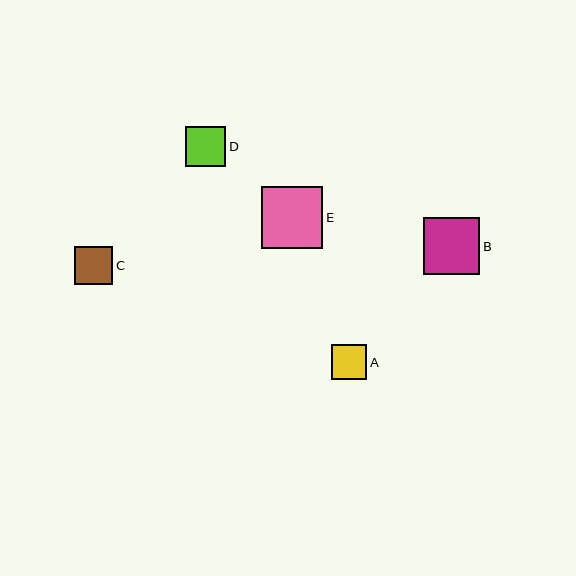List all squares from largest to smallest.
From largest to smallest: E, B, D, C, A.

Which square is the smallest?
Square A is the smallest with a size of approximately 35 pixels.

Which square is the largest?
Square E is the largest with a size of approximately 62 pixels.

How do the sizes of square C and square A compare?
Square C and square A are approximately the same size.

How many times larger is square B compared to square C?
Square B is approximately 1.5 times the size of square C.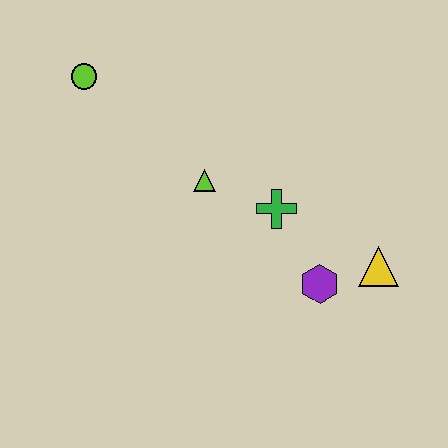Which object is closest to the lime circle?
The lime triangle is closest to the lime circle.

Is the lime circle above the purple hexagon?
Yes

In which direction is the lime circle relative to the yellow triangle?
The lime circle is to the left of the yellow triangle.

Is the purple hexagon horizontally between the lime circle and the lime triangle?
No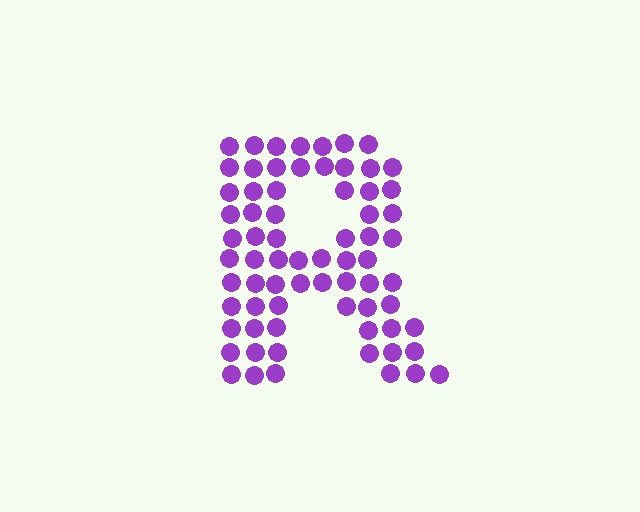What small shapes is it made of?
It is made of small circles.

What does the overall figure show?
The overall figure shows the letter R.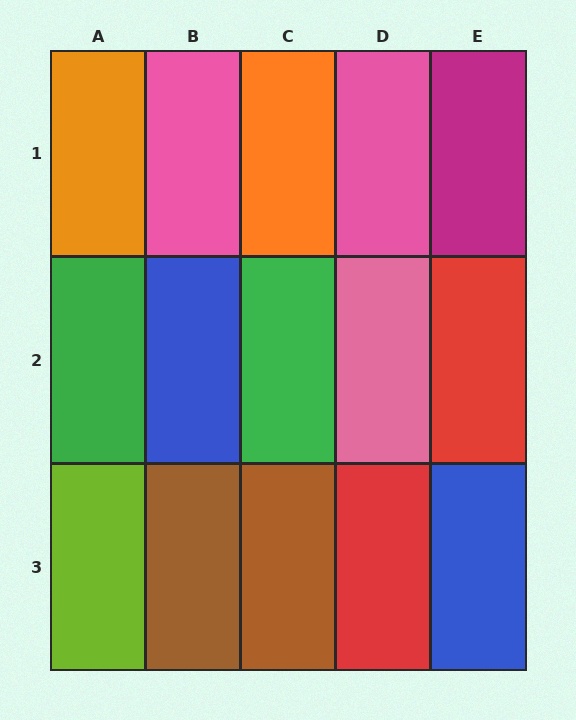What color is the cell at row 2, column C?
Green.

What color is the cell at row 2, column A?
Green.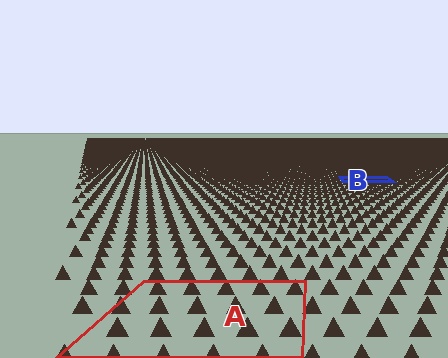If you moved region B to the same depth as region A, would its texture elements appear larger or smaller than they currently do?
They would appear larger. At a closer depth, the same texture elements are projected at a bigger on-screen size.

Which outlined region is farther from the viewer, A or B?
Region B is farther from the viewer — the texture elements inside it appear smaller and more densely packed.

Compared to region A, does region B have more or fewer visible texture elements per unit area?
Region B has more texture elements per unit area — they are packed more densely because it is farther away.